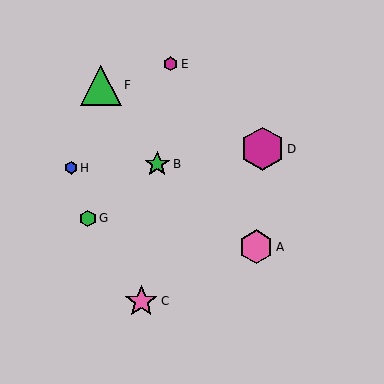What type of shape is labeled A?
Shape A is a pink hexagon.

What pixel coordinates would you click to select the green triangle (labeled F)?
Click at (101, 85) to select the green triangle F.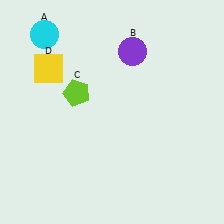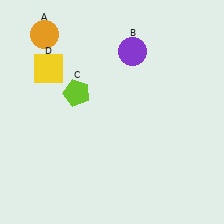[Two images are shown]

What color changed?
The circle (A) changed from cyan in Image 1 to orange in Image 2.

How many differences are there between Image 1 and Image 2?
There is 1 difference between the two images.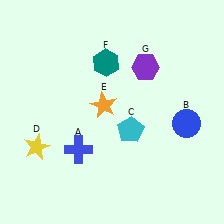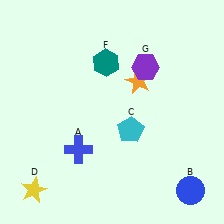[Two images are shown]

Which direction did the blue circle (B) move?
The blue circle (B) moved down.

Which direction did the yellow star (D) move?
The yellow star (D) moved down.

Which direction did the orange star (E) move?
The orange star (E) moved right.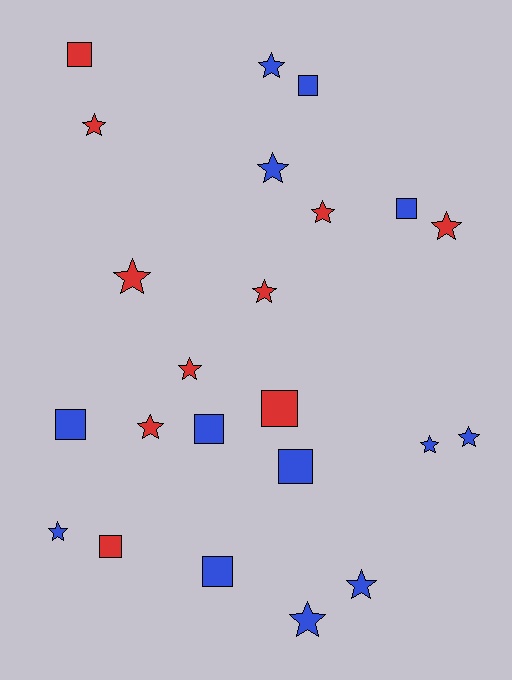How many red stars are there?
There are 7 red stars.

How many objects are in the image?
There are 23 objects.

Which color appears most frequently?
Blue, with 13 objects.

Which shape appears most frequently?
Star, with 14 objects.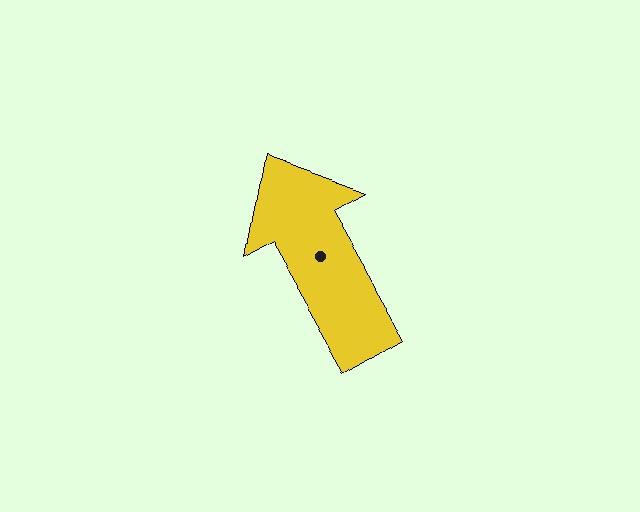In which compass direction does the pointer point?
Northwest.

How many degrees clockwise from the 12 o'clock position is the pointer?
Approximately 330 degrees.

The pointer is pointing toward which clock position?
Roughly 11 o'clock.